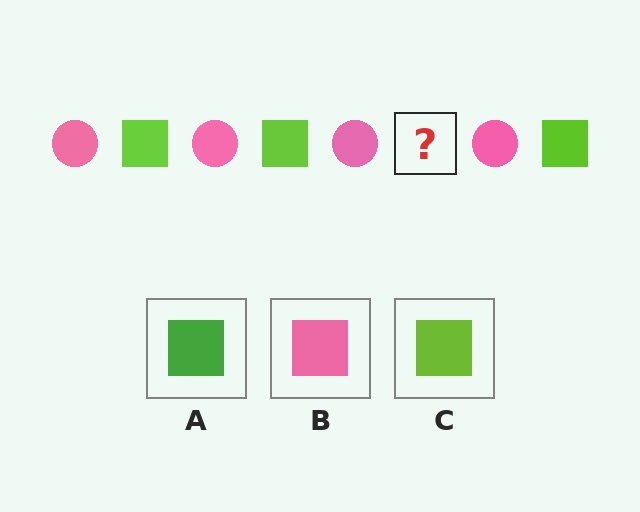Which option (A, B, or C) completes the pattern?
C.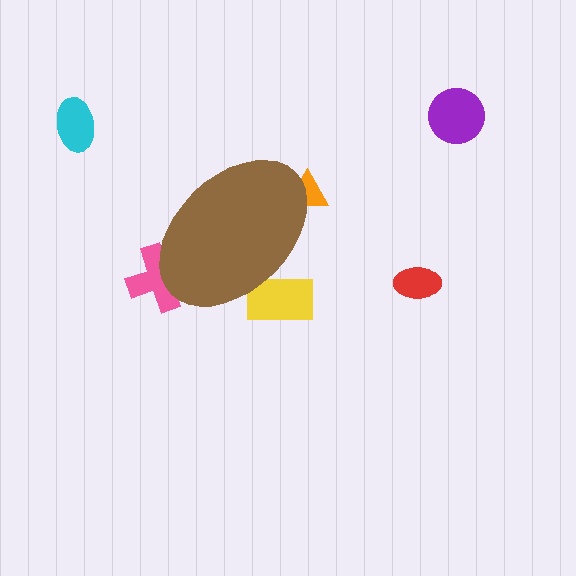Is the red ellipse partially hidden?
No, the red ellipse is fully visible.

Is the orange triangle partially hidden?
Yes, the orange triangle is partially hidden behind the brown ellipse.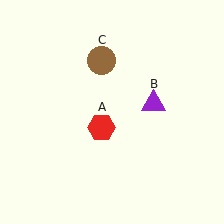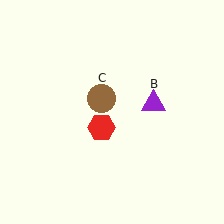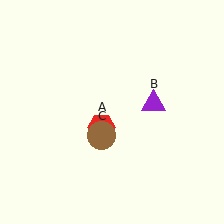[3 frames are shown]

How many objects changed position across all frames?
1 object changed position: brown circle (object C).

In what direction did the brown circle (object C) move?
The brown circle (object C) moved down.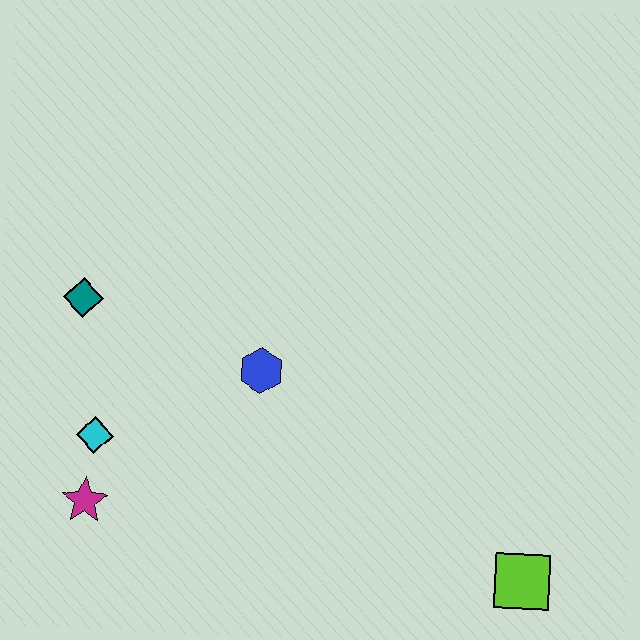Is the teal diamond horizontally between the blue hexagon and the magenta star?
No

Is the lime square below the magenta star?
Yes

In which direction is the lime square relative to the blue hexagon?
The lime square is to the right of the blue hexagon.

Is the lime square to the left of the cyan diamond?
No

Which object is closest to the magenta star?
The cyan diamond is closest to the magenta star.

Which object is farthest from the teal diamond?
The lime square is farthest from the teal diamond.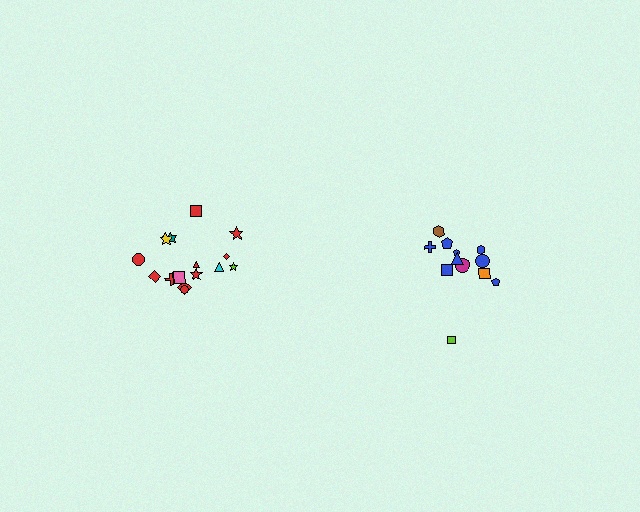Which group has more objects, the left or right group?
The left group.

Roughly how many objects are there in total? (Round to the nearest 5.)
Roughly 25 objects in total.